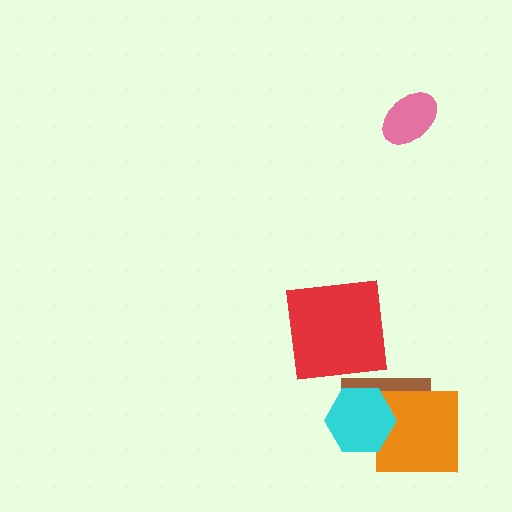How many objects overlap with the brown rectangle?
2 objects overlap with the brown rectangle.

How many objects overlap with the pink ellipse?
0 objects overlap with the pink ellipse.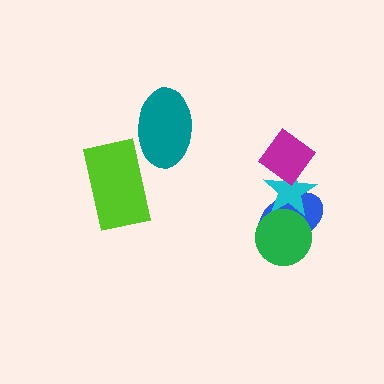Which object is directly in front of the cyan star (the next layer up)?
The green circle is directly in front of the cyan star.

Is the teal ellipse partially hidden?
No, no other shape covers it.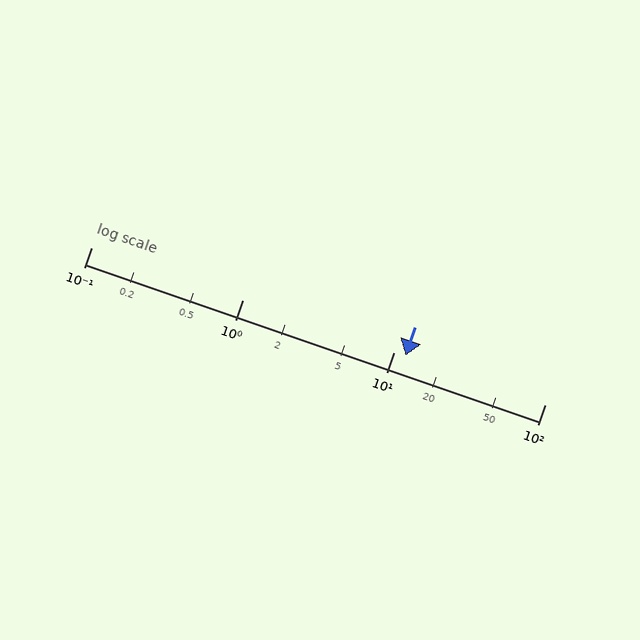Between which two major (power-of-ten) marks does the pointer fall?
The pointer is between 10 and 100.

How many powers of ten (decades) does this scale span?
The scale spans 3 decades, from 0.1 to 100.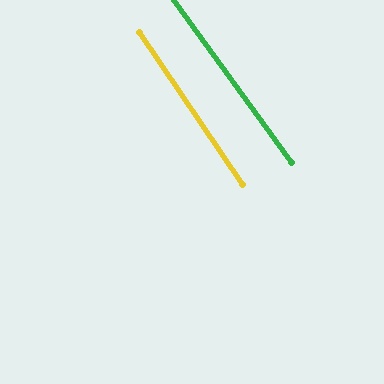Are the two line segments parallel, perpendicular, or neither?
Parallel — their directions differ by only 1.6°.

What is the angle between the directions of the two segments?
Approximately 2 degrees.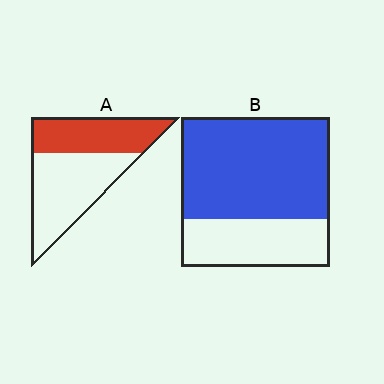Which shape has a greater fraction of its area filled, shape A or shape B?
Shape B.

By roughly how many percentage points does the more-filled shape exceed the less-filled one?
By roughly 25 percentage points (B over A).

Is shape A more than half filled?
No.